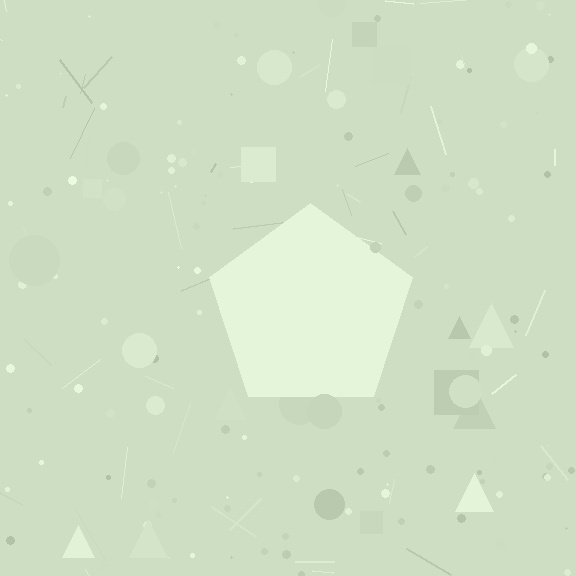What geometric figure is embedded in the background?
A pentagon is embedded in the background.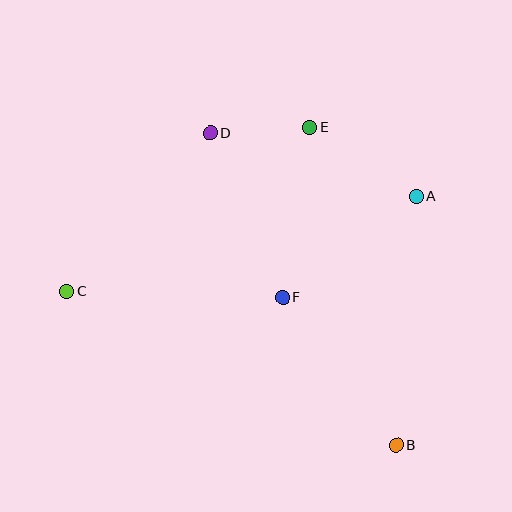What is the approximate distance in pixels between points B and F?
The distance between B and F is approximately 187 pixels.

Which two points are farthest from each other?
Points B and D are farthest from each other.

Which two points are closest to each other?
Points D and E are closest to each other.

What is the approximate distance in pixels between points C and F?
The distance between C and F is approximately 216 pixels.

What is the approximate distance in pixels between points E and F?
The distance between E and F is approximately 171 pixels.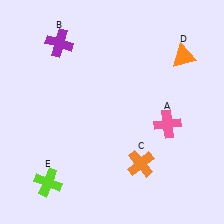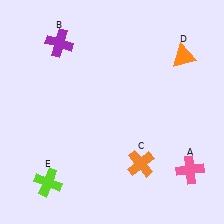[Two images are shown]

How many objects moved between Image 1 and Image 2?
1 object moved between the two images.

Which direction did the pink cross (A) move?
The pink cross (A) moved down.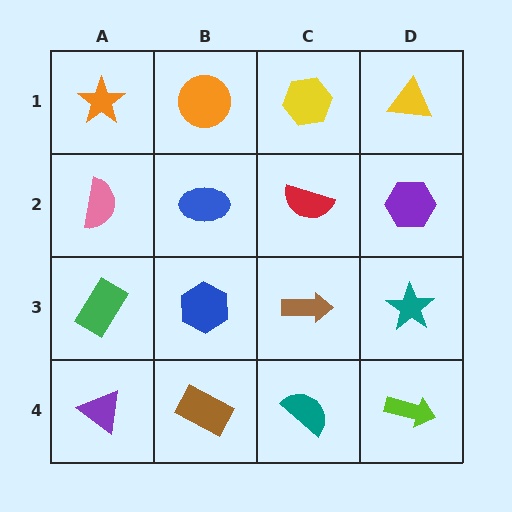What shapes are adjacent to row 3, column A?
A pink semicircle (row 2, column A), a purple triangle (row 4, column A), a blue hexagon (row 3, column B).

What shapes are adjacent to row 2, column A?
An orange star (row 1, column A), a green rectangle (row 3, column A), a blue ellipse (row 2, column B).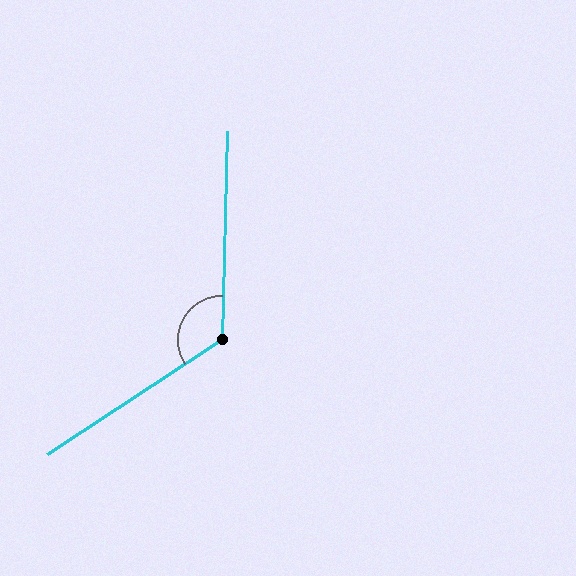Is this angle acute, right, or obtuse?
It is obtuse.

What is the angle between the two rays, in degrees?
Approximately 125 degrees.